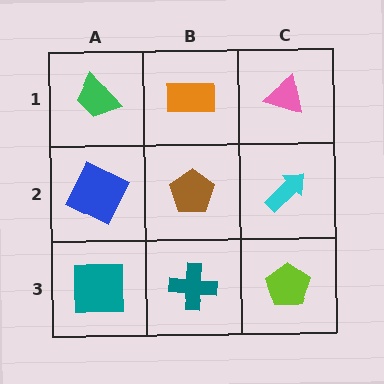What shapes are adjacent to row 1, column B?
A brown pentagon (row 2, column B), a green trapezoid (row 1, column A), a pink triangle (row 1, column C).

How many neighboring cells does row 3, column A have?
2.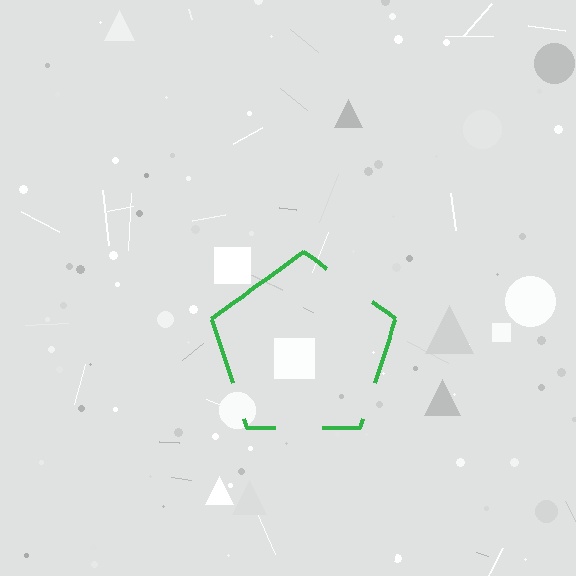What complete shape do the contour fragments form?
The contour fragments form a pentagon.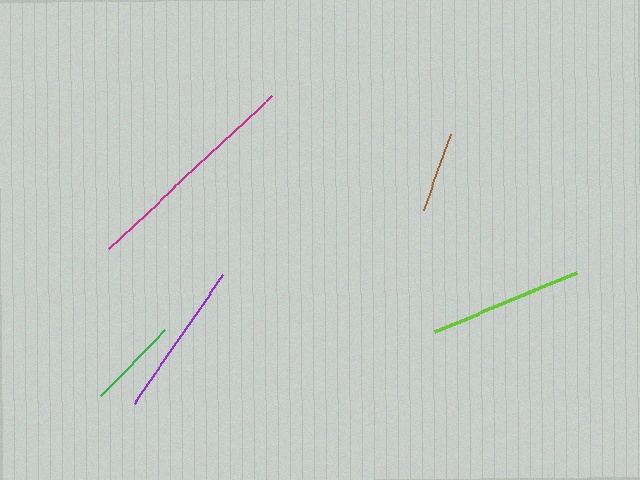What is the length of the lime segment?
The lime segment is approximately 154 pixels long.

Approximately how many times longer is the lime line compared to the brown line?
The lime line is approximately 1.9 times the length of the brown line.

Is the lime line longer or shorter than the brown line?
The lime line is longer than the brown line.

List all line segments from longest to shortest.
From longest to shortest: magenta, purple, lime, green, brown.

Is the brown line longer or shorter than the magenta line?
The magenta line is longer than the brown line.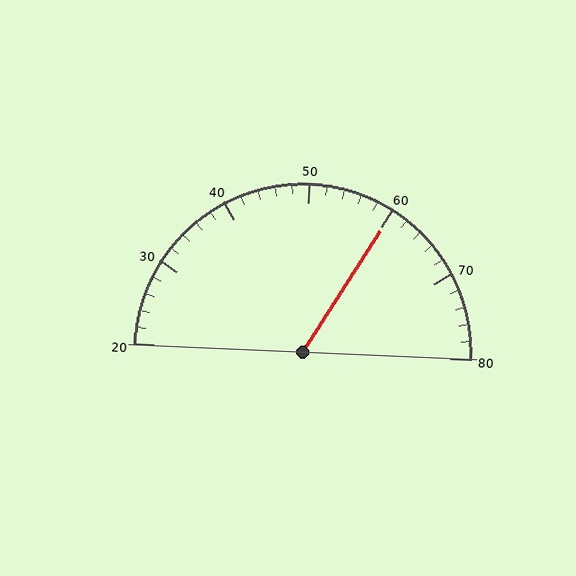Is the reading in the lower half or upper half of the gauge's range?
The reading is in the upper half of the range (20 to 80).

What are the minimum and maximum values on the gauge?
The gauge ranges from 20 to 80.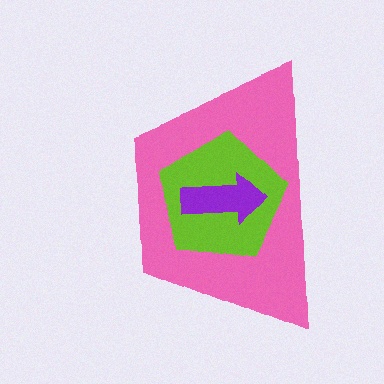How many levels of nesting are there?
3.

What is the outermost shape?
The pink trapezoid.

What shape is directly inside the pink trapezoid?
The lime pentagon.